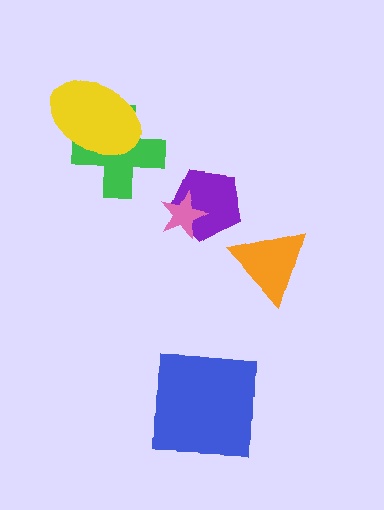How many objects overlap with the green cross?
1 object overlaps with the green cross.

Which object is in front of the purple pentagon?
The pink star is in front of the purple pentagon.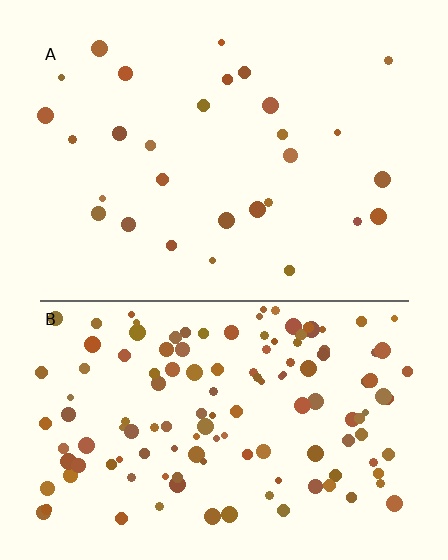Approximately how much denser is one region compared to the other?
Approximately 4.6× — region B over region A.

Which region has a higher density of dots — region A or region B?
B (the bottom).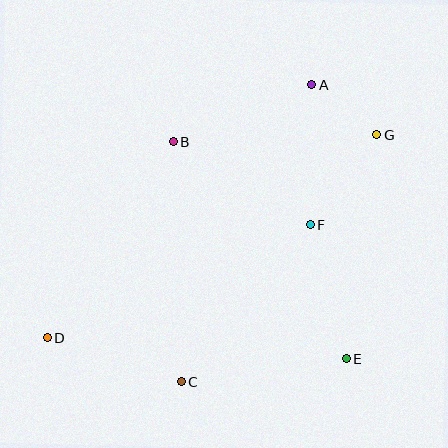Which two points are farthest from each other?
Points D and G are farthest from each other.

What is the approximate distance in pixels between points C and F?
The distance between C and F is approximately 203 pixels.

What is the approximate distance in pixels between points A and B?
The distance between A and B is approximately 150 pixels.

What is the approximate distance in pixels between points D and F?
The distance between D and F is approximately 286 pixels.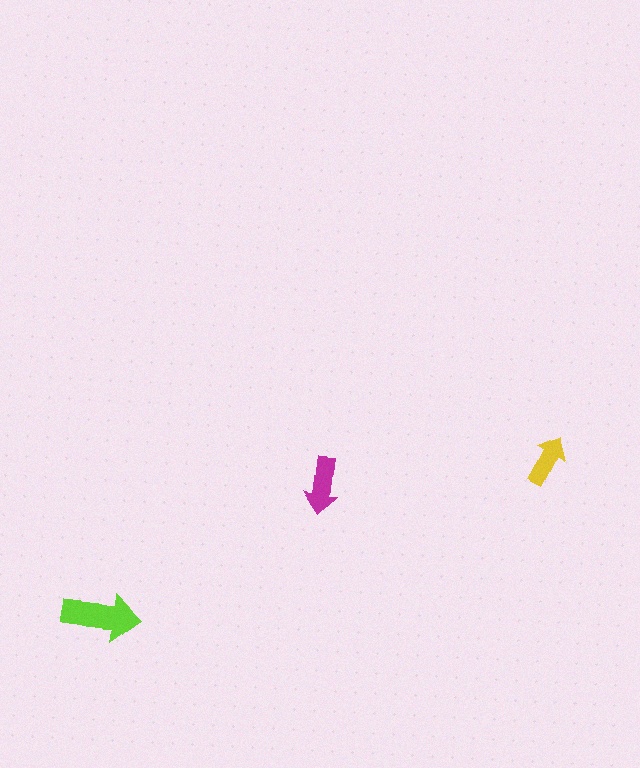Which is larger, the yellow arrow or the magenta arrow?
The magenta one.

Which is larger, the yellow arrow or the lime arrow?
The lime one.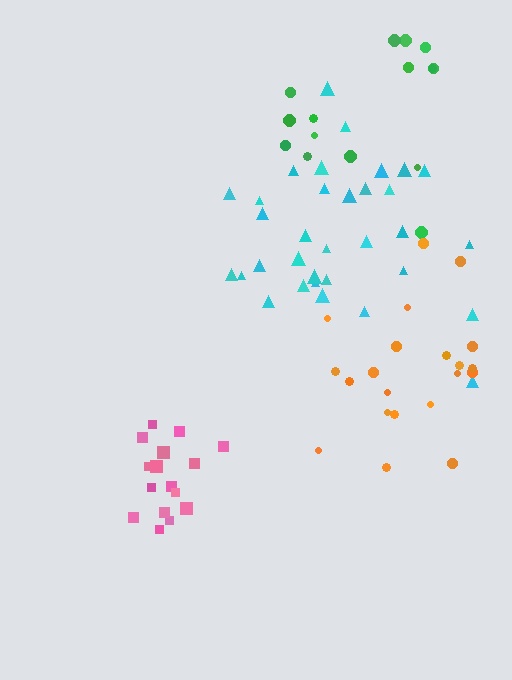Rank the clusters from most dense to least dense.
pink, cyan, orange, green.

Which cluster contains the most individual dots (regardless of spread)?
Cyan (33).